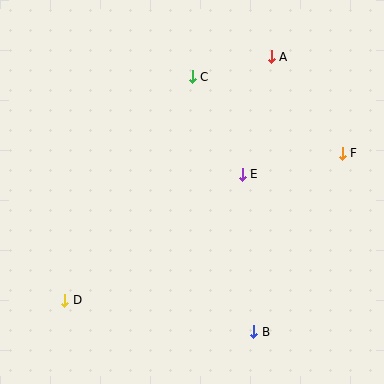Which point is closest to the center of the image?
Point E at (242, 174) is closest to the center.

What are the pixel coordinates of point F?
Point F is at (342, 153).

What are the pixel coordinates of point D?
Point D is at (65, 300).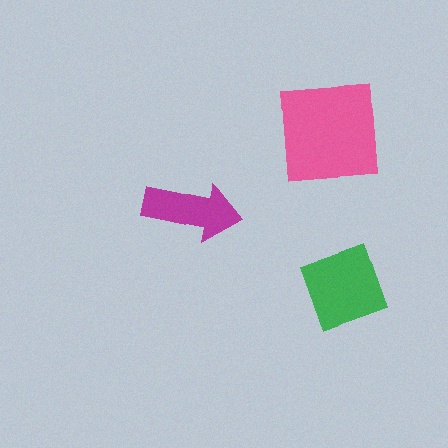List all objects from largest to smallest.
The pink square, the green square, the magenta arrow.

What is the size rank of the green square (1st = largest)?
2nd.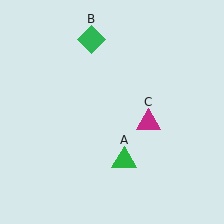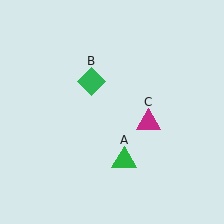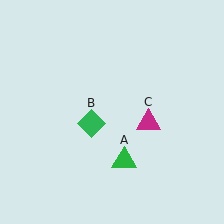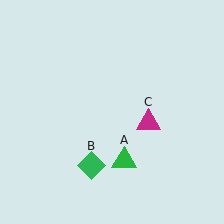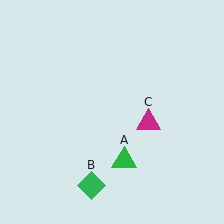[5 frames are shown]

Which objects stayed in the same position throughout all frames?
Green triangle (object A) and magenta triangle (object C) remained stationary.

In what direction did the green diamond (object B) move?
The green diamond (object B) moved down.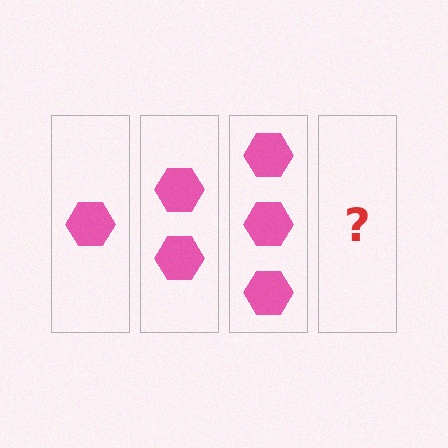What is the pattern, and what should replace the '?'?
The pattern is that each step adds one more hexagon. The '?' should be 4 hexagons.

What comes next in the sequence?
The next element should be 4 hexagons.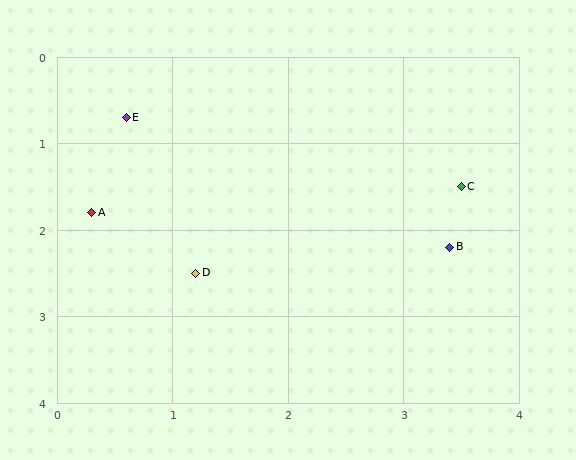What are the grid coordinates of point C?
Point C is at approximately (3.5, 1.5).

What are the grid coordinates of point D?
Point D is at approximately (1.2, 2.5).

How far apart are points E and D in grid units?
Points E and D are about 1.9 grid units apart.